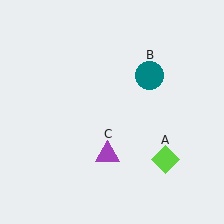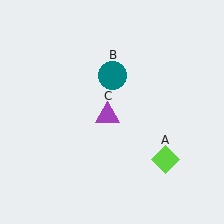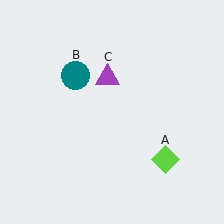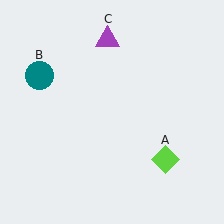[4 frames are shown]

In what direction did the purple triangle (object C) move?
The purple triangle (object C) moved up.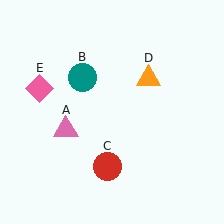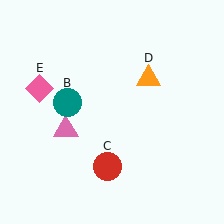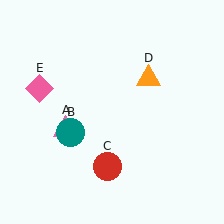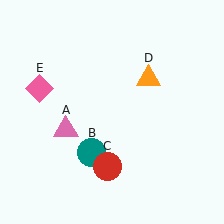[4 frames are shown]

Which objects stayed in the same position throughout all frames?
Pink triangle (object A) and red circle (object C) and orange triangle (object D) and pink diamond (object E) remained stationary.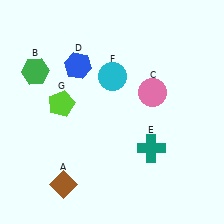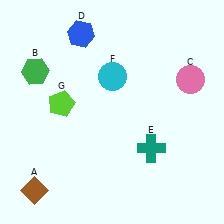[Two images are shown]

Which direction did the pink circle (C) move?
The pink circle (C) moved right.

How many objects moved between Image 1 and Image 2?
3 objects moved between the two images.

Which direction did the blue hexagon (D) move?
The blue hexagon (D) moved up.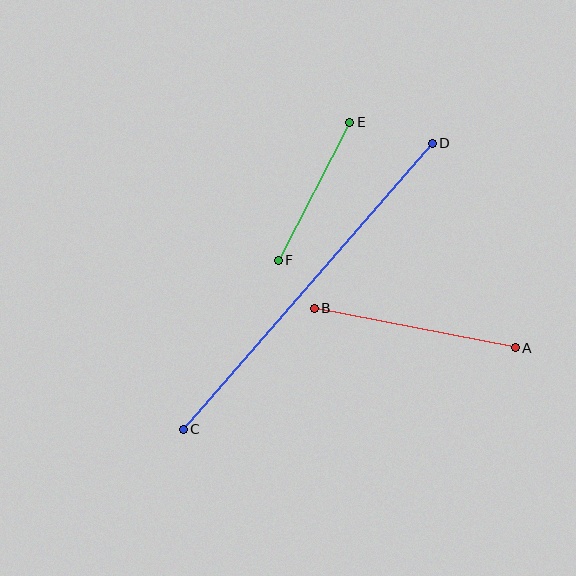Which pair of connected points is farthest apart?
Points C and D are farthest apart.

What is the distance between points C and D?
The distance is approximately 379 pixels.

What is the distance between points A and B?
The distance is approximately 204 pixels.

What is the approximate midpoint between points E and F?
The midpoint is at approximately (314, 191) pixels.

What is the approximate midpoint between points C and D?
The midpoint is at approximately (308, 286) pixels.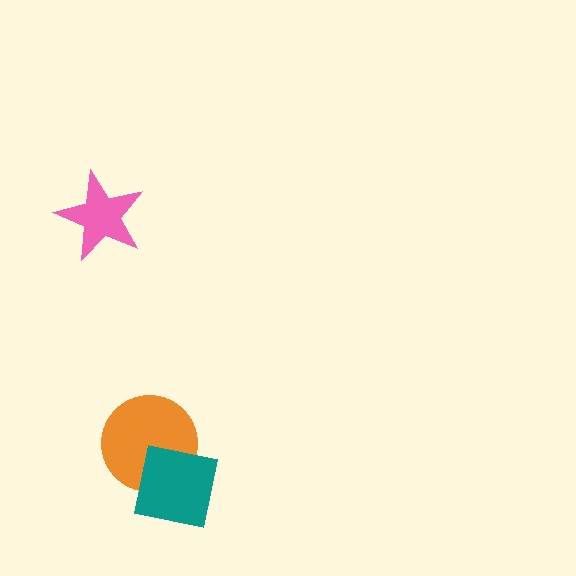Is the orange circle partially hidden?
Yes, it is partially covered by another shape.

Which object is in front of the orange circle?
The teal square is in front of the orange circle.